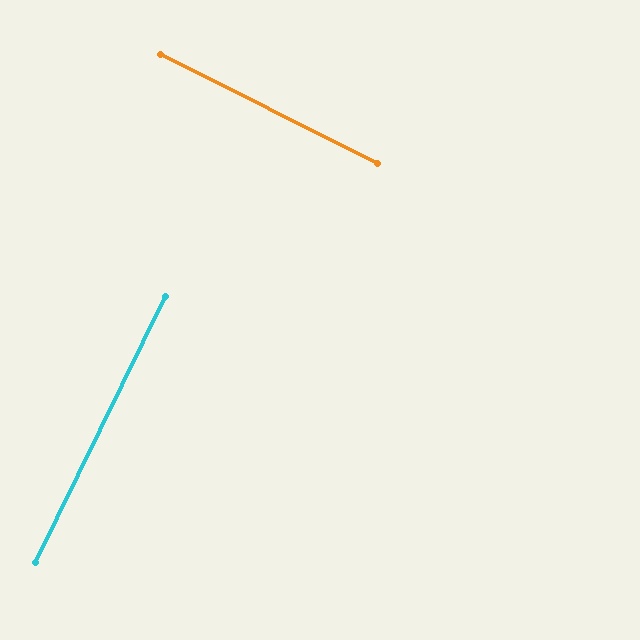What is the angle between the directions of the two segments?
Approximately 89 degrees.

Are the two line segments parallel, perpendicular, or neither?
Perpendicular — they meet at approximately 89°.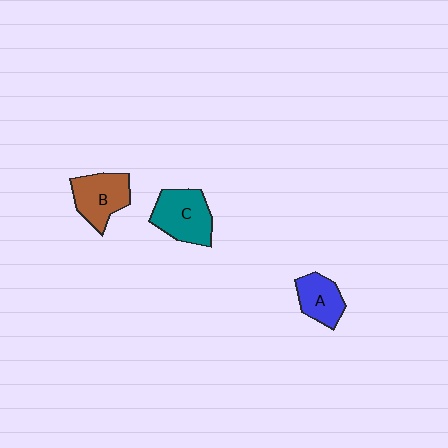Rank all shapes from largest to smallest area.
From largest to smallest: C (teal), B (brown), A (blue).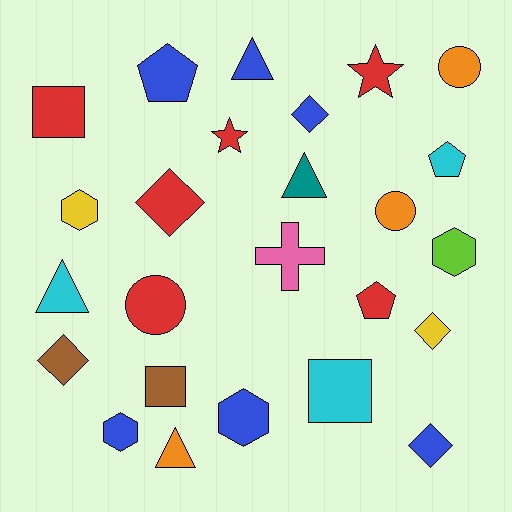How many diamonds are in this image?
There are 5 diamonds.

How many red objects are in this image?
There are 6 red objects.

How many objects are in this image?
There are 25 objects.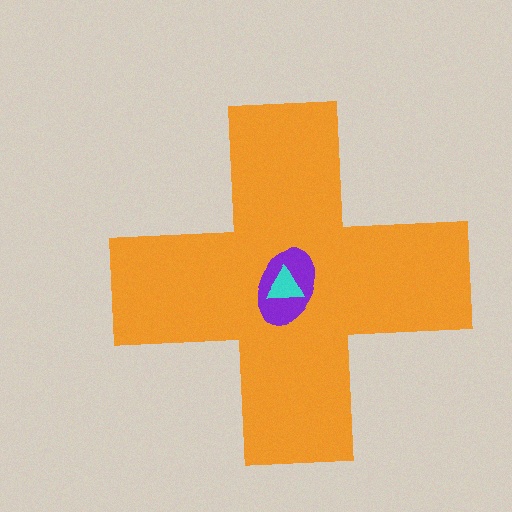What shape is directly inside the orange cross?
The purple ellipse.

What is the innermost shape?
The cyan triangle.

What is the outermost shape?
The orange cross.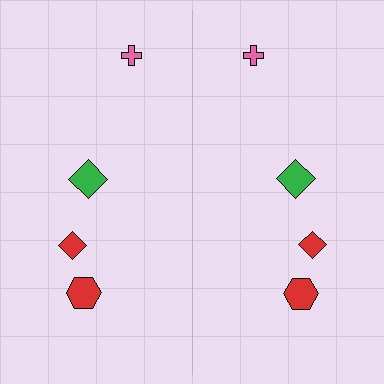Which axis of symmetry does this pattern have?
The pattern has a vertical axis of symmetry running through the center of the image.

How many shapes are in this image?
There are 8 shapes in this image.